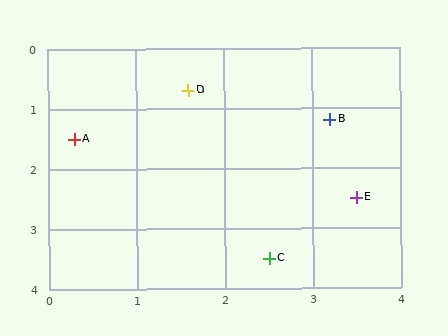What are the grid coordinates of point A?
Point A is at approximately (0.3, 1.5).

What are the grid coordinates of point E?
Point E is at approximately (3.5, 2.5).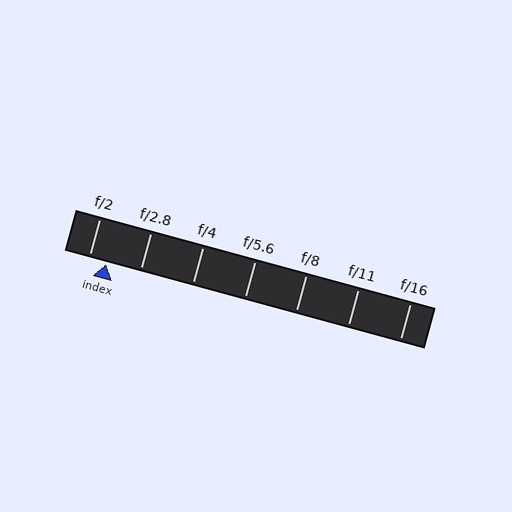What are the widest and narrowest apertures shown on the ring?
The widest aperture shown is f/2 and the narrowest is f/16.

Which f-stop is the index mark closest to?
The index mark is closest to f/2.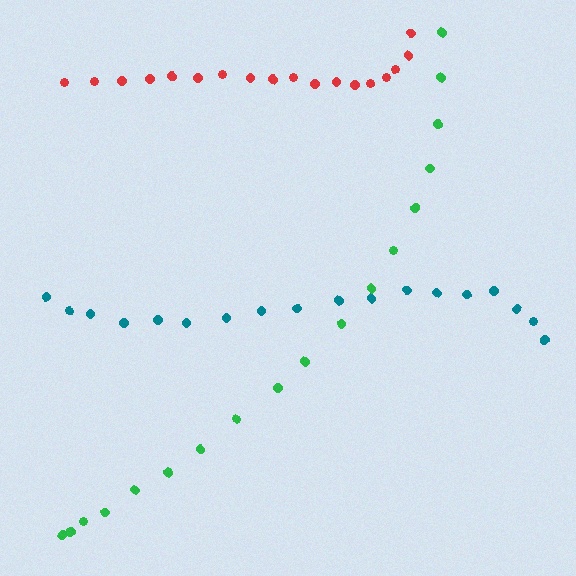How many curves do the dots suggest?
There are 3 distinct paths.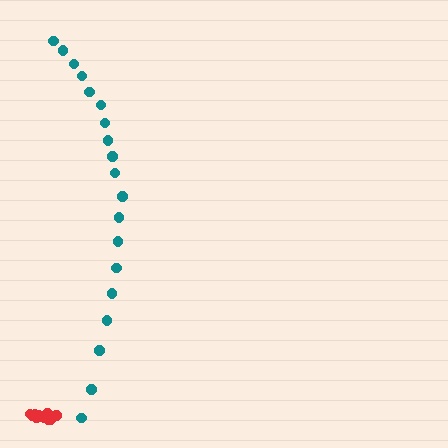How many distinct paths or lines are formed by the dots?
There are 2 distinct paths.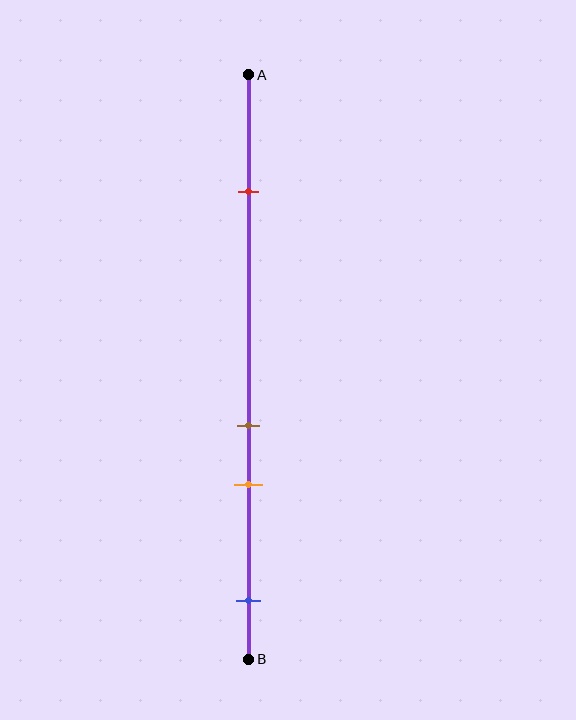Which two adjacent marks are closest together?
The brown and orange marks are the closest adjacent pair.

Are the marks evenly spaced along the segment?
No, the marks are not evenly spaced.